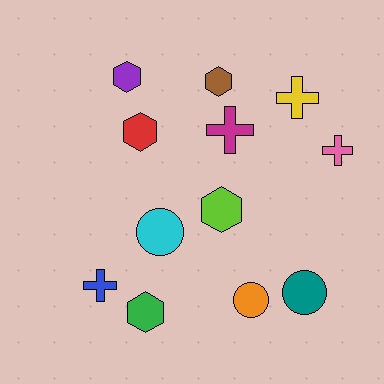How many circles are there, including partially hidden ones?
There are 3 circles.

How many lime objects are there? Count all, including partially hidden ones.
There is 1 lime object.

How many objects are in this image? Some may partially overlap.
There are 12 objects.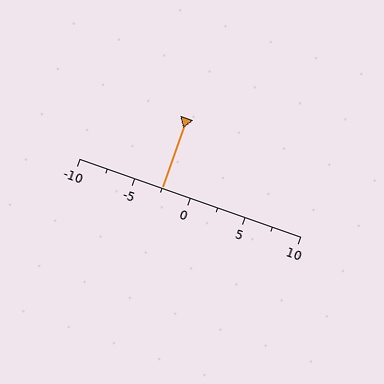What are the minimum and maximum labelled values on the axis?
The axis runs from -10 to 10.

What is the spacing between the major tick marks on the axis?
The major ticks are spaced 5 apart.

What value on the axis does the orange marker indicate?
The marker indicates approximately -2.5.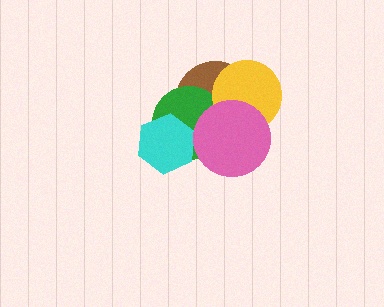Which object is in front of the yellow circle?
The pink circle is in front of the yellow circle.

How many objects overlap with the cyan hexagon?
1 object overlaps with the cyan hexagon.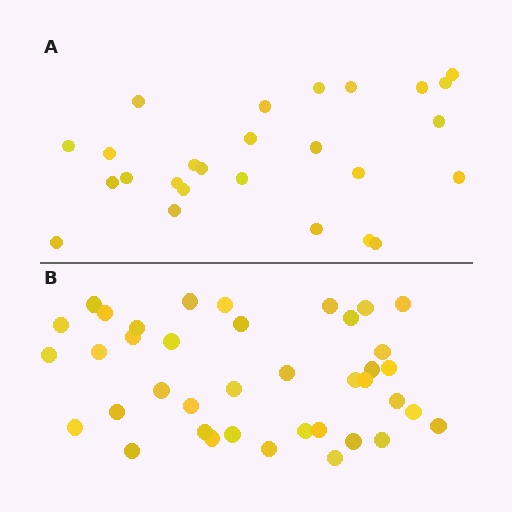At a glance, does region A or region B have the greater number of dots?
Region B (the bottom region) has more dots.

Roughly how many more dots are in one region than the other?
Region B has approximately 15 more dots than region A.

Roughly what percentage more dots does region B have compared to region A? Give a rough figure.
About 50% more.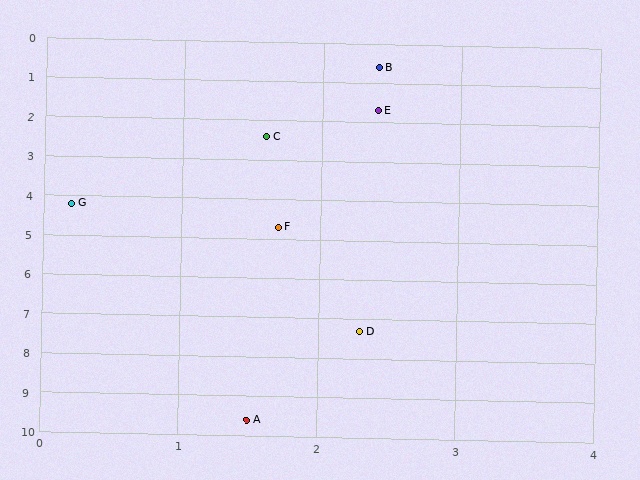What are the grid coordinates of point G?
Point G is at approximately (0.2, 4.2).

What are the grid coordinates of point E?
Point E is at approximately (2.4, 1.7).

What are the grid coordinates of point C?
Point C is at approximately (1.6, 2.4).